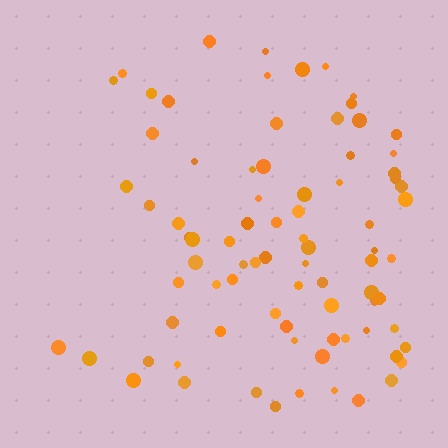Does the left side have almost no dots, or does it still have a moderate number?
Still a moderate number, just noticeably fewer than the right.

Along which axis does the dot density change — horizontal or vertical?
Horizontal.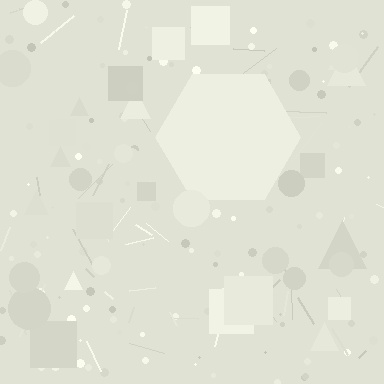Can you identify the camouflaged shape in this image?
The camouflaged shape is a hexagon.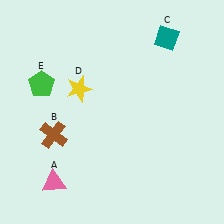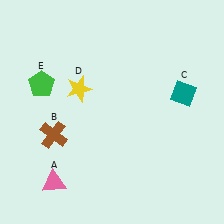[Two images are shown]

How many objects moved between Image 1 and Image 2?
1 object moved between the two images.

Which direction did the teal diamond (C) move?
The teal diamond (C) moved down.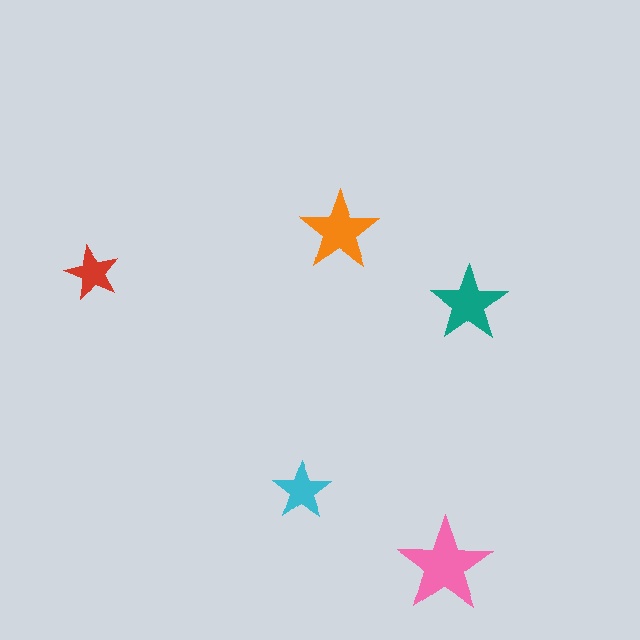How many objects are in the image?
There are 5 objects in the image.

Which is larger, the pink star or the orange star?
The pink one.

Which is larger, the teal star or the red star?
The teal one.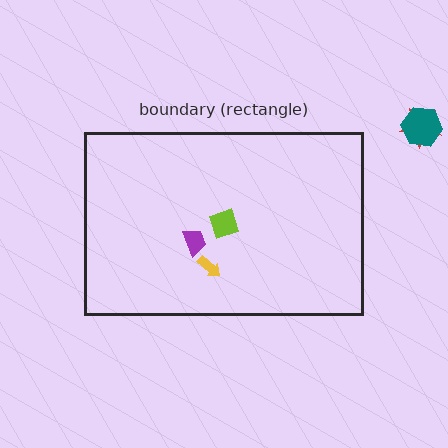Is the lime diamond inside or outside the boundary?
Inside.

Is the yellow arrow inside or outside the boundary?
Inside.